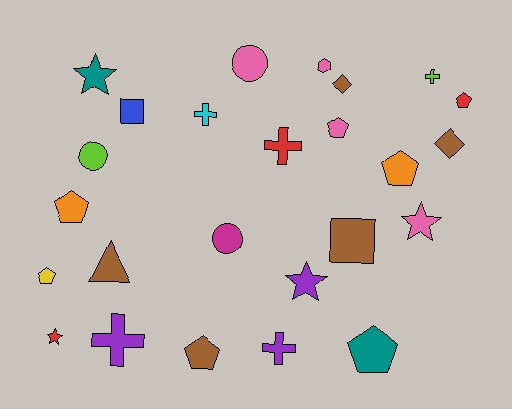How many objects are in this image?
There are 25 objects.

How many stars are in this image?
There are 4 stars.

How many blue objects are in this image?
There is 1 blue object.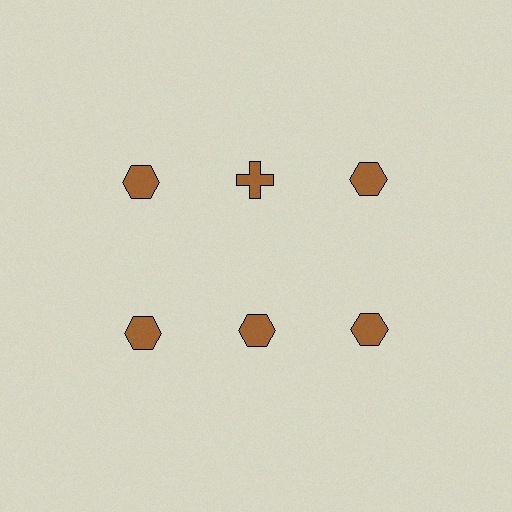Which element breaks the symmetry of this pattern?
The brown cross in the top row, second from left column breaks the symmetry. All other shapes are brown hexagons.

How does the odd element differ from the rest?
It has a different shape: cross instead of hexagon.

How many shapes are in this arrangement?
There are 6 shapes arranged in a grid pattern.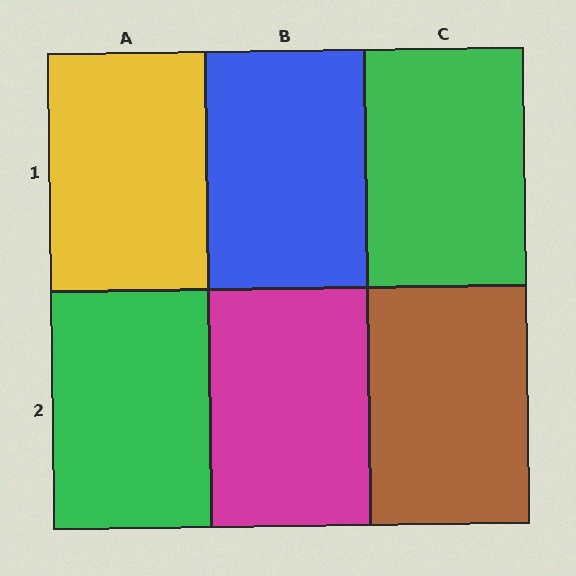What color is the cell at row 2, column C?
Brown.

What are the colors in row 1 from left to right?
Yellow, blue, green.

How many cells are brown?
1 cell is brown.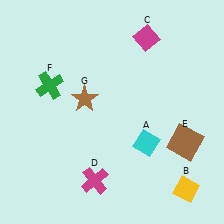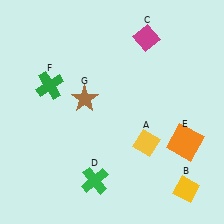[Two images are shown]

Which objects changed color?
A changed from cyan to yellow. D changed from magenta to green. E changed from brown to orange.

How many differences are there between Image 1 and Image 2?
There are 3 differences between the two images.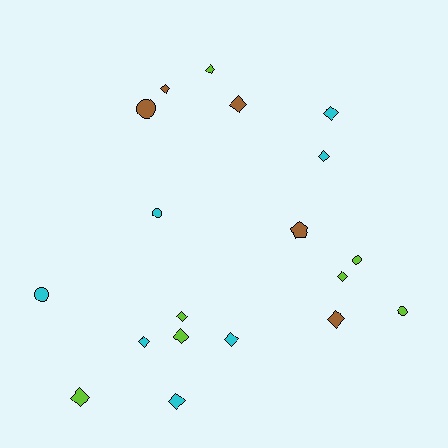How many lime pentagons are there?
There are no lime pentagons.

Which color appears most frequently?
Cyan, with 7 objects.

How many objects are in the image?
There are 19 objects.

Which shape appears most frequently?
Diamond, with 13 objects.